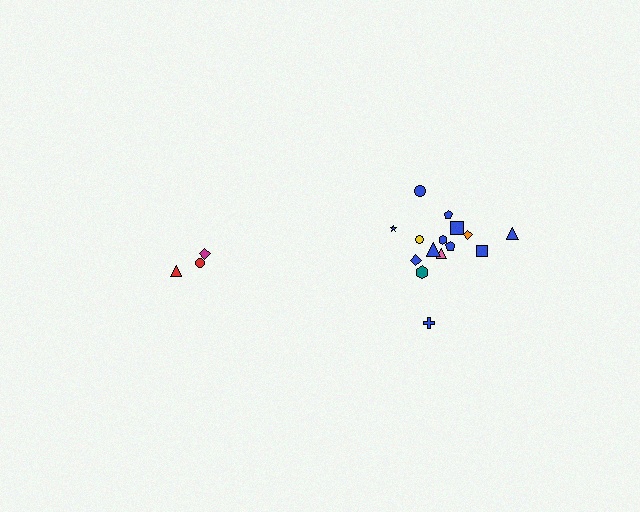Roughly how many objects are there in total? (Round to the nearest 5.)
Roughly 20 objects in total.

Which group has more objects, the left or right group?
The right group.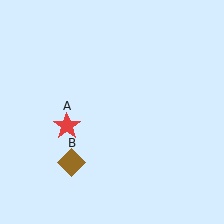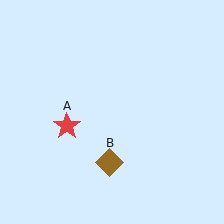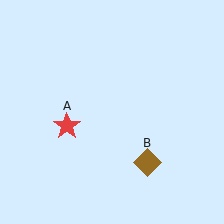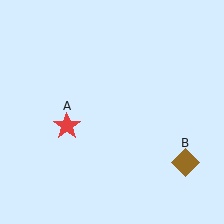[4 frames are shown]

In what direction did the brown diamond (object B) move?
The brown diamond (object B) moved right.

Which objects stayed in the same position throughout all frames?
Red star (object A) remained stationary.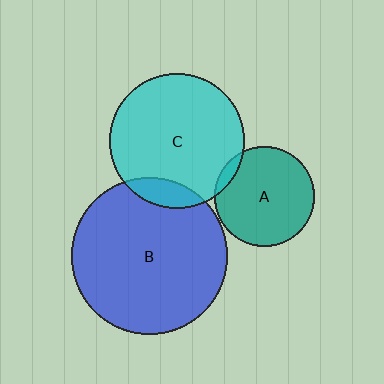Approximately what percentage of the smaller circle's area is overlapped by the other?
Approximately 10%.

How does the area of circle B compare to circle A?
Approximately 2.4 times.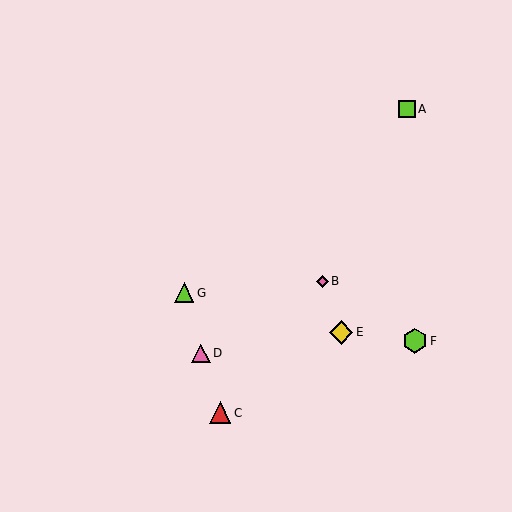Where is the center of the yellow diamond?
The center of the yellow diamond is at (341, 332).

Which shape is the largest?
The lime hexagon (labeled F) is the largest.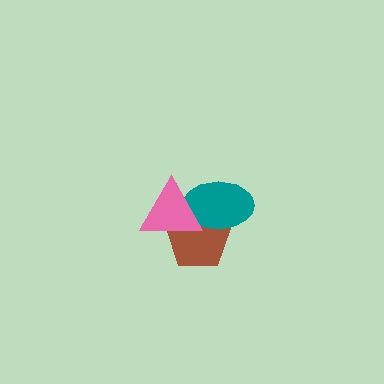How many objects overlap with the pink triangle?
2 objects overlap with the pink triangle.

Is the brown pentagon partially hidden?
Yes, it is partially covered by another shape.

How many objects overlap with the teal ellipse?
2 objects overlap with the teal ellipse.